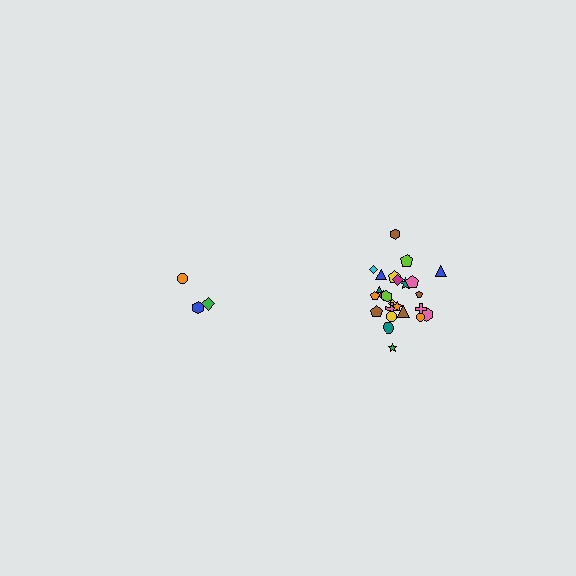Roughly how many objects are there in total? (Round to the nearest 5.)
Roughly 30 objects in total.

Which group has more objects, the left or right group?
The right group.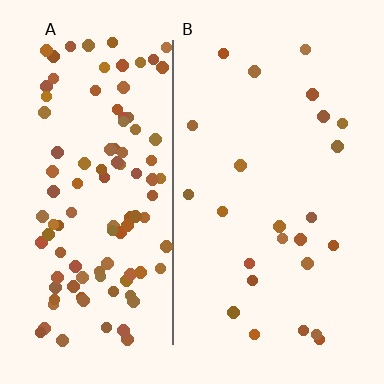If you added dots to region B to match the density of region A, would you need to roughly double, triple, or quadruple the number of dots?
Approximately quadruple.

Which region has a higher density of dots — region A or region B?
A (the left).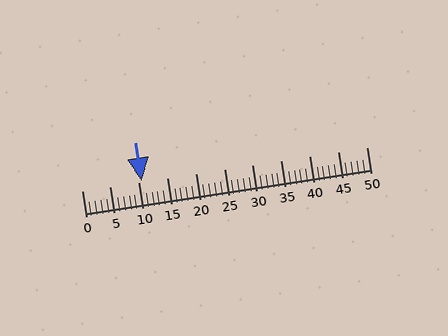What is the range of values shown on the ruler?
The ruler shows values from 0 to 50.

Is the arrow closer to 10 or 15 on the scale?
The arrow is closer to 10.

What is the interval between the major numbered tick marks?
The major tick marks are spaced 5 units apart.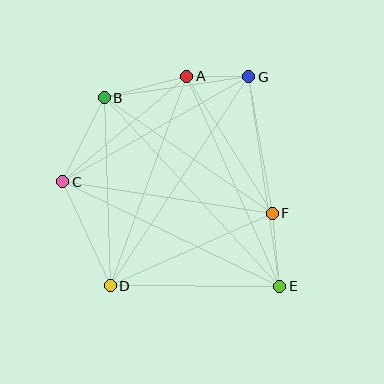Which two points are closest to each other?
Points A and G are closest to each other.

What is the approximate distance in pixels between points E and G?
The distance between E and G is approximately 212 pixels.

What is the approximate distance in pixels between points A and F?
The distance between A and F is approximately 161 pixels.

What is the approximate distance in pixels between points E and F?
The distance between E and F is approximately 73 pixels.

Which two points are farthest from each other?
Points B and E are farthest from each other.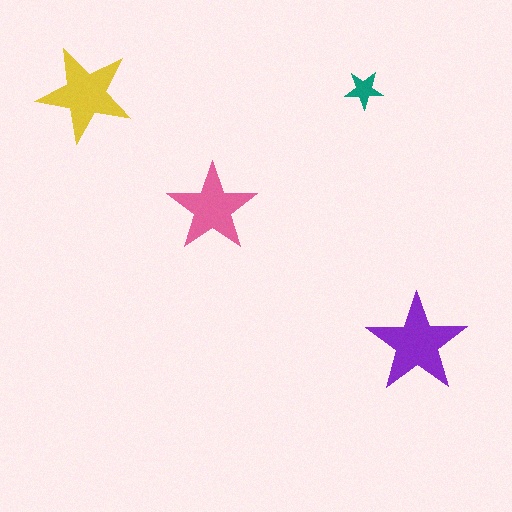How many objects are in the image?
There are 4 objects in the image.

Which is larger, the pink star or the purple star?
The purple one.